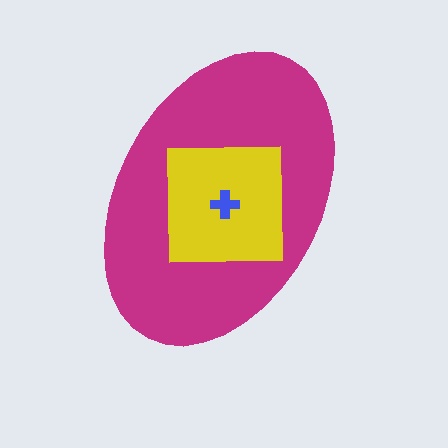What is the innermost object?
The blue cross.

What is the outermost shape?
The magenta ellipse.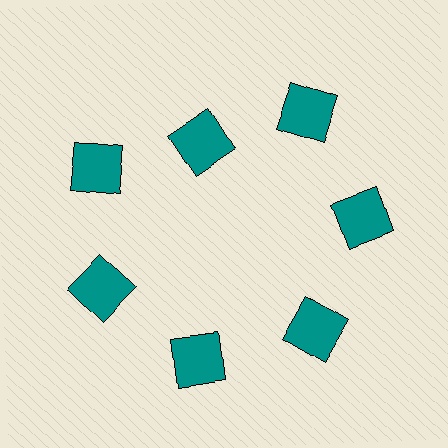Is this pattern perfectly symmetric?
No. The 7 teal squares are arranged in a ring, but one element near the 12 o'clock position is pulled inward toward the center, breaking the 7-fold rotational symmetry.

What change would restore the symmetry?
The symmetry would be restored by moving it outward, back onto the ring so that all 7 squares sit at equal angles and equal distance from the center.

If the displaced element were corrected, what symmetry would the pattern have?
It would have 7-fold rotational symmetry — the pattern would map onto itself every 51 degrees.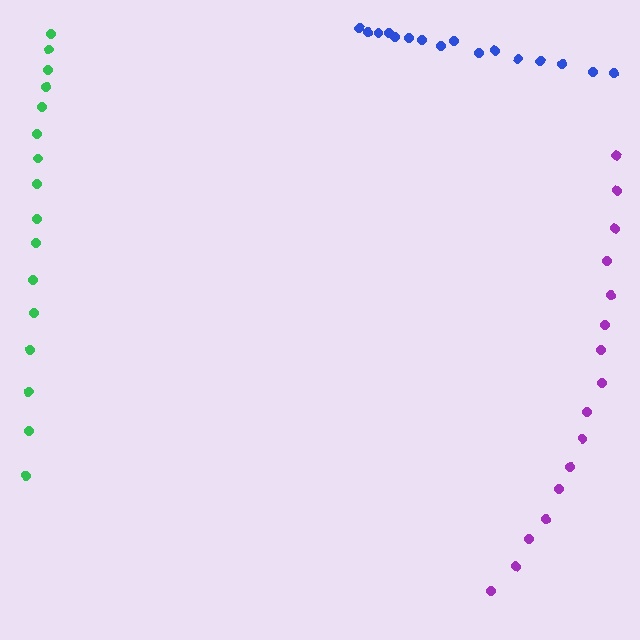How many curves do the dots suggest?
There are 3 distinct paths.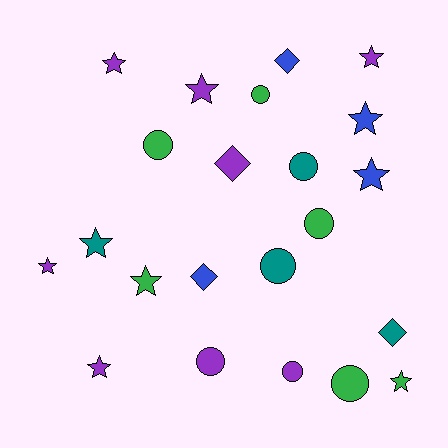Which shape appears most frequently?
Star, with 10 objects.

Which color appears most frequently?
Purple, with 8 objects.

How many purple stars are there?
There are 5 purple stars.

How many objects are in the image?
There are 22 objects.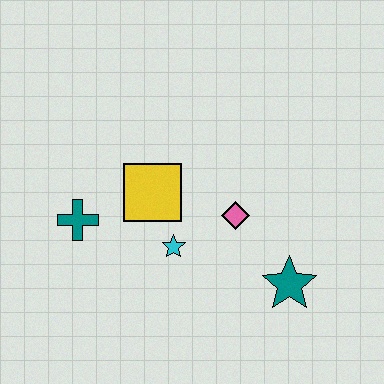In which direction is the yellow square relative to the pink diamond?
The yellow square is to the left of the pink diamond.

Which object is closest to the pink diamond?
The cyan star is closest to the pink diamond.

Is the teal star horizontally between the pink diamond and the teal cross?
No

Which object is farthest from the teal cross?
The teal star is farthest from the teal cross.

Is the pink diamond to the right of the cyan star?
Yes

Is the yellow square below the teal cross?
No